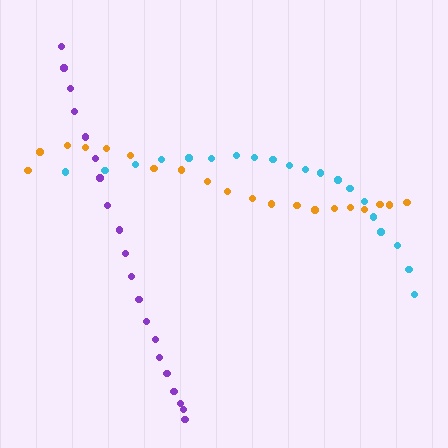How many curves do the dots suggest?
There are 3 distinct paths.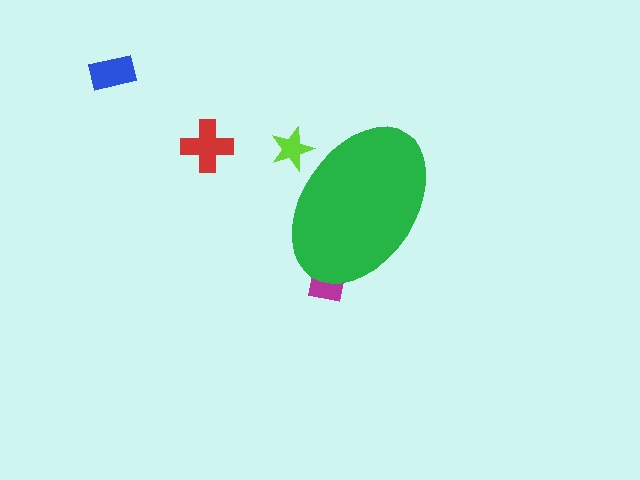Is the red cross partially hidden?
No, the red cross is fully visible.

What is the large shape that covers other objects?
A green ellipse.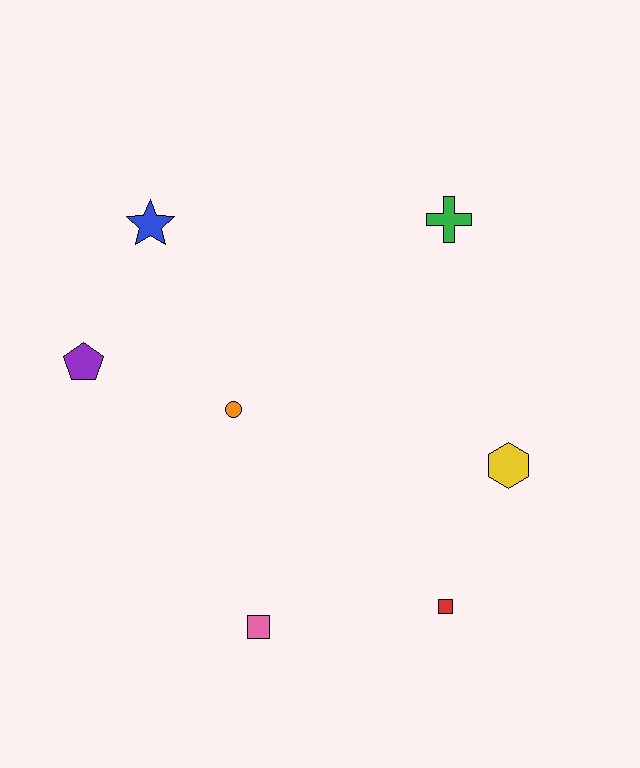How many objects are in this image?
There are 7 objects.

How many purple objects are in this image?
There is 1 purple object.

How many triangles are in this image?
There are no triangles.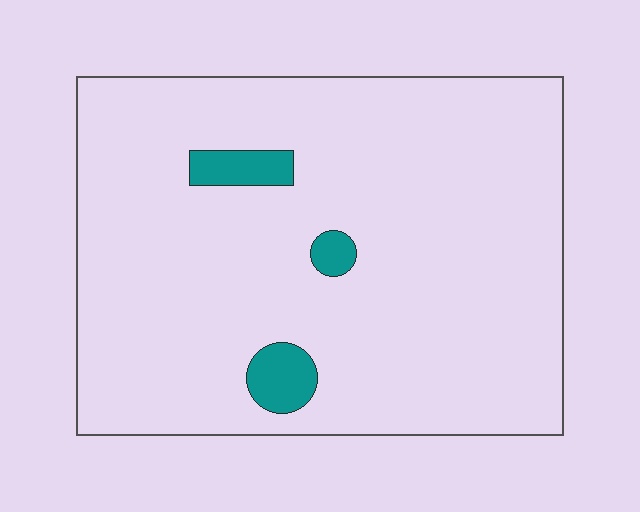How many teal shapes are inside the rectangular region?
3.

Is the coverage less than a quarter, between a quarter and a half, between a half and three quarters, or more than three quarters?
Less than a quarter.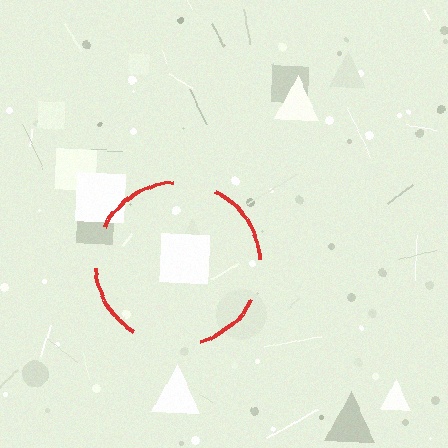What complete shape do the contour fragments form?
The contour fragments form a circle.